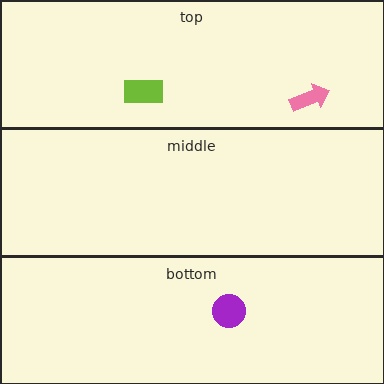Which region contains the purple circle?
The bottom region.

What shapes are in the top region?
The lime rectangle, the pink arrow.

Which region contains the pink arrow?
The top region.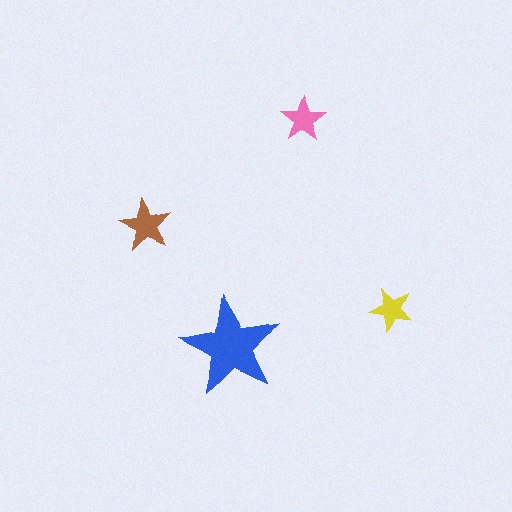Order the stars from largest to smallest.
the blue one, the brown one, the pink one, the yellow one.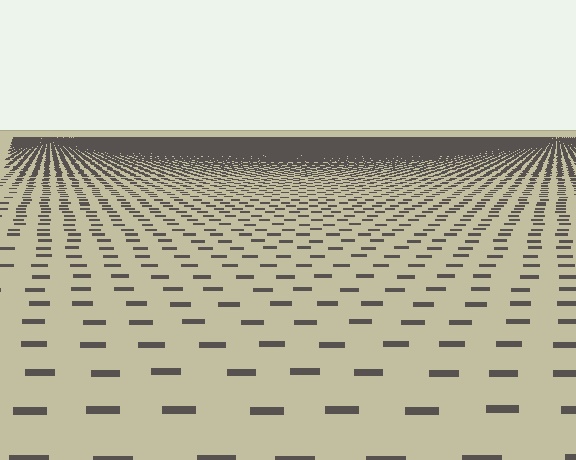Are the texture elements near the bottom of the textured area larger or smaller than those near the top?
Larger. Near the bottom, elements are closer to the viewer and appear at a bigger on-screen size.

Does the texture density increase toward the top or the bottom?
Density increases toward the top.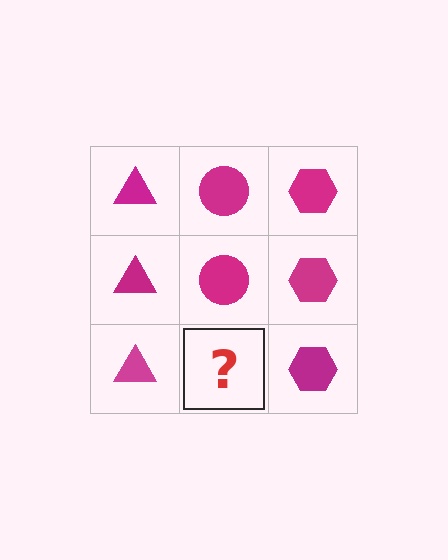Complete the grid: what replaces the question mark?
The question mark should be replaced with a magenta circle.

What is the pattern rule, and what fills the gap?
The rule is that each column has a consistent shape. The gap should be filled with a magenta circle.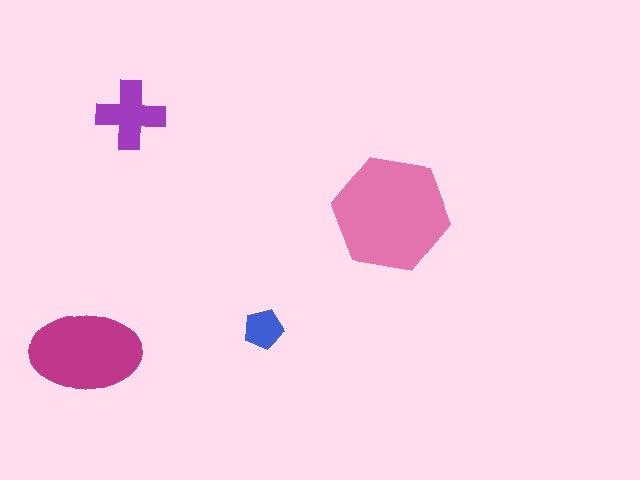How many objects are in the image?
There are 4 objects in the image.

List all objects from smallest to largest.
The blue pentagon, the purple cross, the magenta ellipse, the pink hexagon.